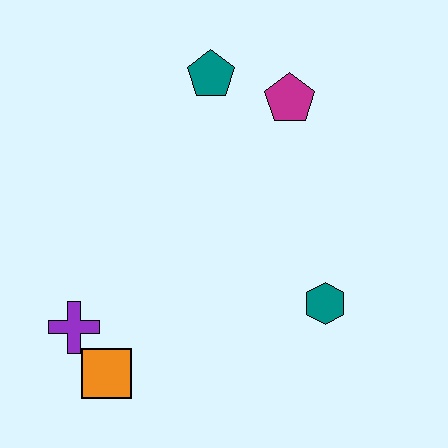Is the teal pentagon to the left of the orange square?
No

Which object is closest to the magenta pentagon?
The teal pentagon is closest to the magenta pentagon.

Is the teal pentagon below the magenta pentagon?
No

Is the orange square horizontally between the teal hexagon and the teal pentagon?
No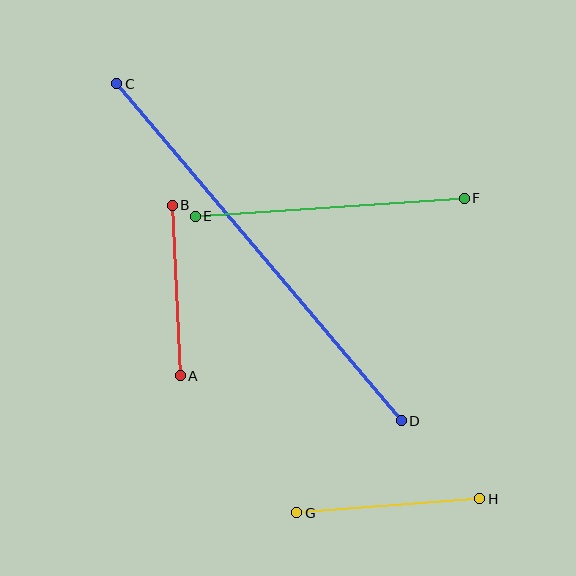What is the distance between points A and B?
The distance is approximately 171 pixels.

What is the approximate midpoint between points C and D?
The midpoint is at approximately (259, 252) pixels.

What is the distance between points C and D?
The distance is approximately 441 pixels.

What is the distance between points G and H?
The distance is approximately 184 pixels.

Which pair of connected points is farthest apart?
Points C and D are farthest apart.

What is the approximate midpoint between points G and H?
The midpoint is at approximately (388, 506) pixels.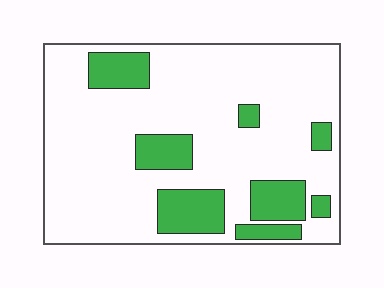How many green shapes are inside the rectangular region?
8.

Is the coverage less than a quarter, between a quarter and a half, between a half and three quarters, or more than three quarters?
Less than a quarter.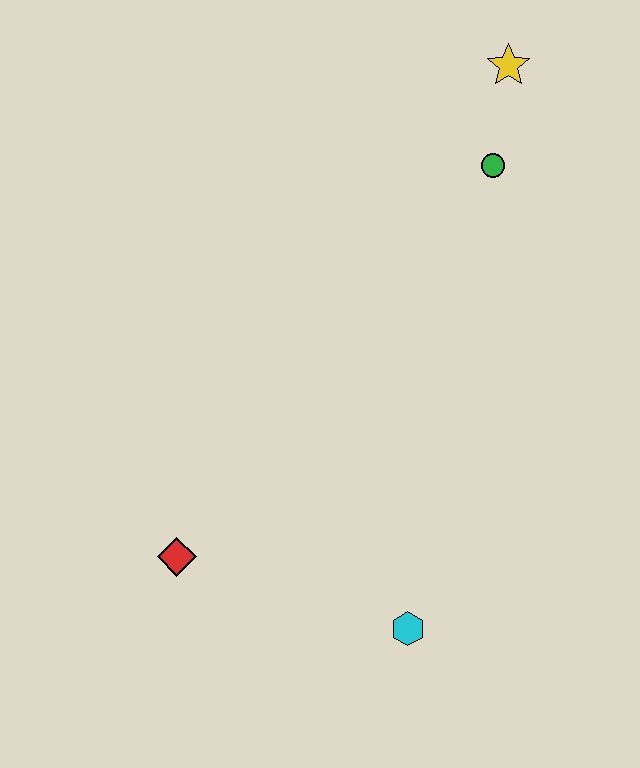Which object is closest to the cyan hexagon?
The red diamond is closest to the cyan hexagon.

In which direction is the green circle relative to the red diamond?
The green circle is above the red diamond.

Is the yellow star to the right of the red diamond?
Yes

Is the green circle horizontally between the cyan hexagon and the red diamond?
No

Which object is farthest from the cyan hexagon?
The yellow star is farthest from the cyan hexagon.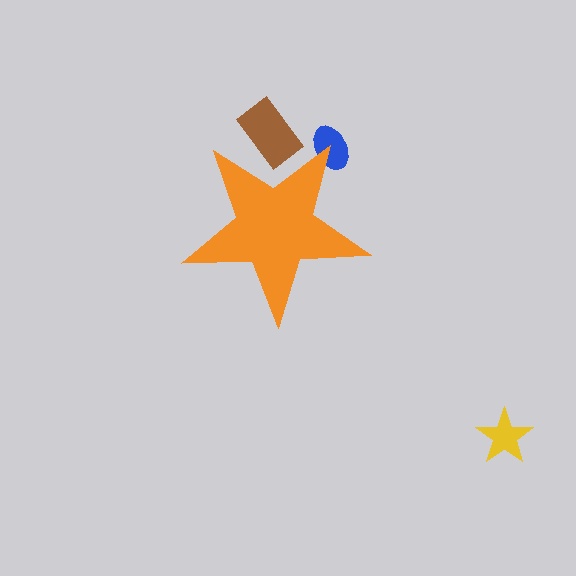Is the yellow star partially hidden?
No, the yellow star is fully visible.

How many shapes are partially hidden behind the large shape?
2 shapes are partially hidden.